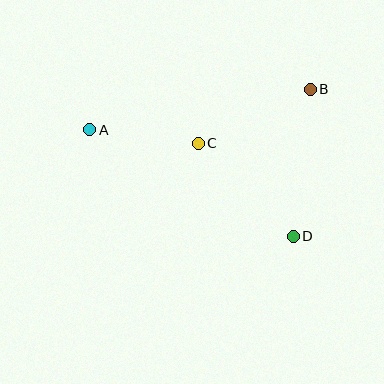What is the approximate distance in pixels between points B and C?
The distance between B and C is approximately 124 pixels.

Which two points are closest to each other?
Points A and C are closest to each other.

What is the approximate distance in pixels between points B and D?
The distance between B and D is approximately 148 pixels.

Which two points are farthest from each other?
Points A and D are farthest from each other.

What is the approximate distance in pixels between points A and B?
The distance between A and B is approximately 224 pixels.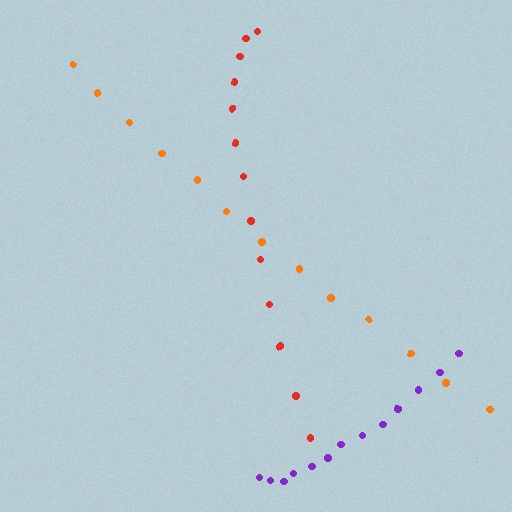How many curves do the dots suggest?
There are 3 distinct paths.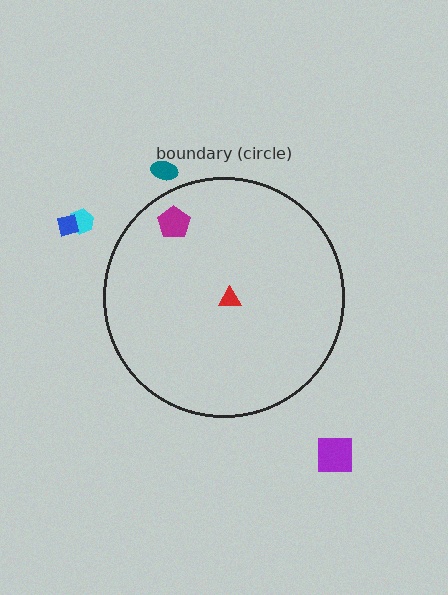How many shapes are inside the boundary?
2 inside, 4 outside.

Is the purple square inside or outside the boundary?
Outside.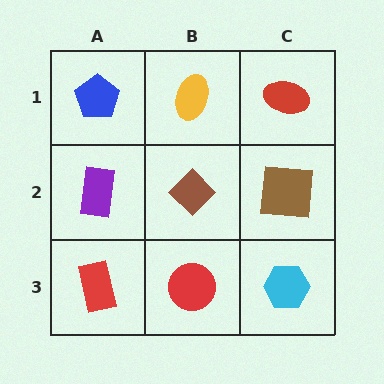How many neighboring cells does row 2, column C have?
3.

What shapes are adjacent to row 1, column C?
A brown square (row 2, column C), a yellow ellipse (row 1, column B).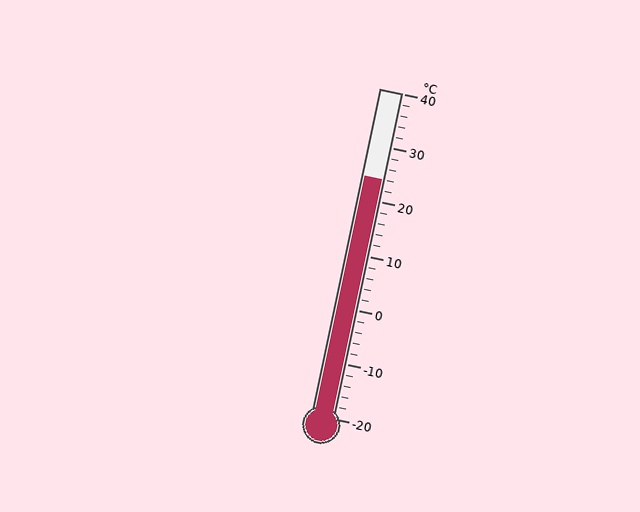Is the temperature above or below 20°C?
The temperature is above 20°C.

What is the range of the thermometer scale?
The thermometer scale ranges from -20°C to 40°C.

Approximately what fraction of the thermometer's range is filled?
The thermometer is filled to approximately 75% of its range.